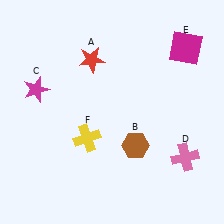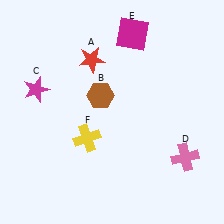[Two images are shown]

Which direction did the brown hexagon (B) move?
The brown hexagon (B) moved up.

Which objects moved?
The objects that moved are: the brown hexagon (B), the magenta square (E).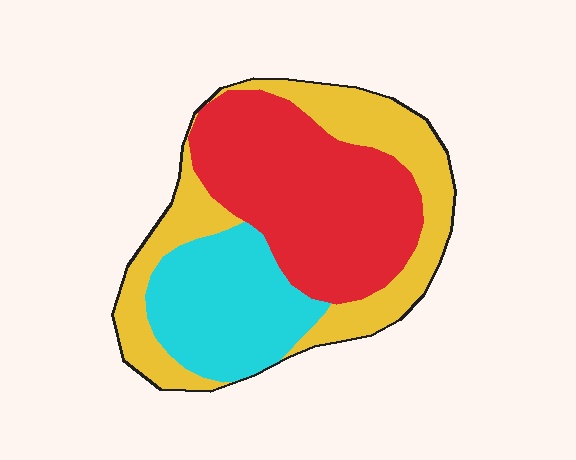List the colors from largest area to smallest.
From largest to smallest: red, yellow, cyan.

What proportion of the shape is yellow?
Yellow takes up about one third (1/3) of the shape.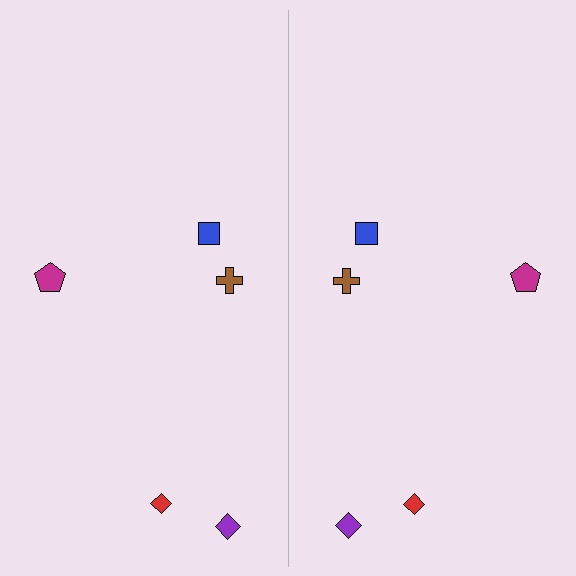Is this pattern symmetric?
Yes, this pattern has bilateral (reflection) symmetry.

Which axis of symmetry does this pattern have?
The pattern has a vertical axis of symmetry running through the center of the image.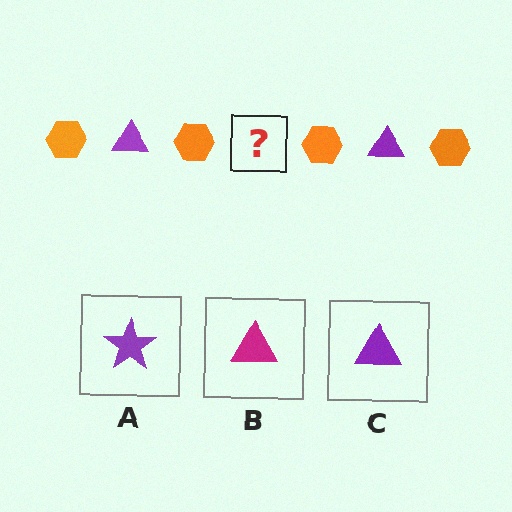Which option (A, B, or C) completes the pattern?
C.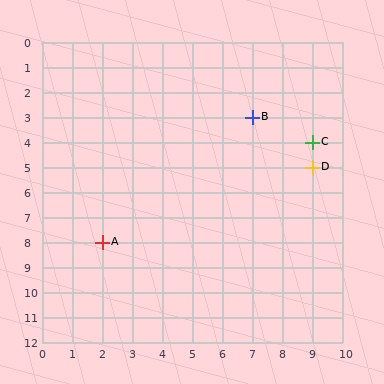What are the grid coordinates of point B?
Point B is at grid coordinates (7, 3).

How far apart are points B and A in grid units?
Points B and A are 5 columns and 5 rows apart (about 7.1 grid units diagonally).